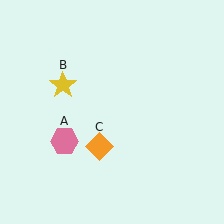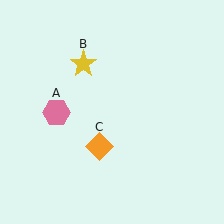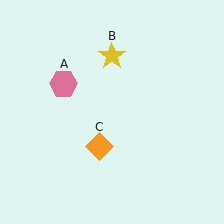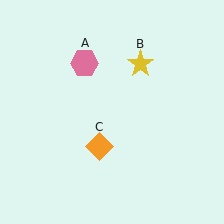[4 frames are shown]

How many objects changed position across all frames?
2 objects changed position: pink hexagon (object A), yellow star (object B).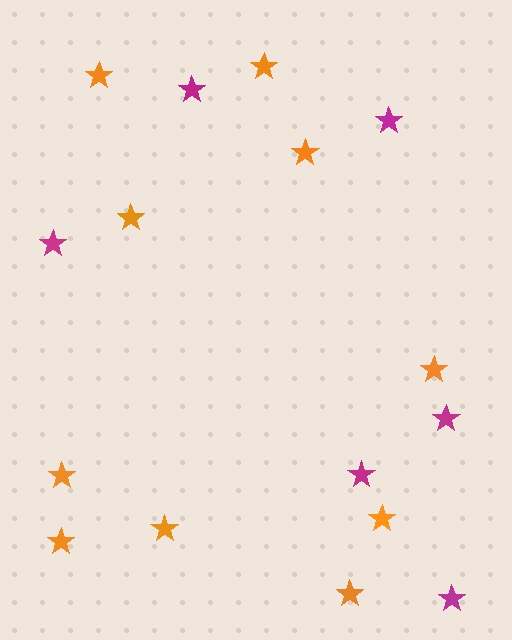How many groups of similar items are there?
There are 2 groups: one group of orange stars (10) and one group of magenta stars (6).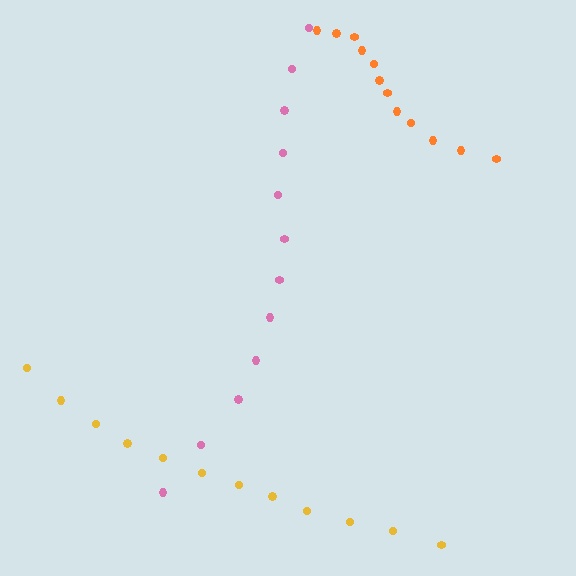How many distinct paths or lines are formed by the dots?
There are 3 distinct paths.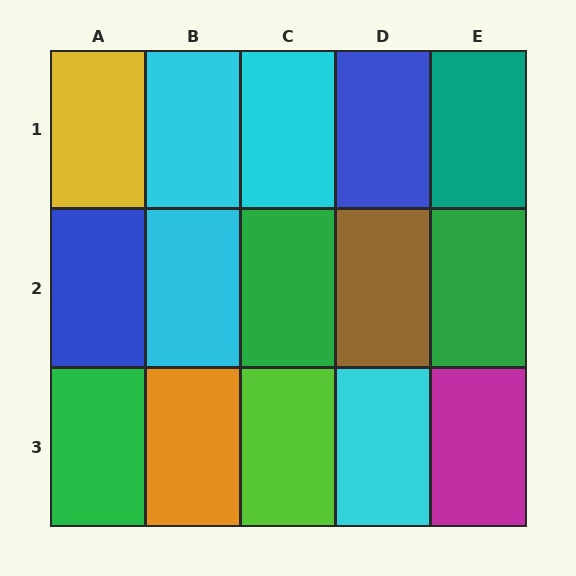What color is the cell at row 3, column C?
Lime.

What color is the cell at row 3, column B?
Orange.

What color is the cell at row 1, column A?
Yellow.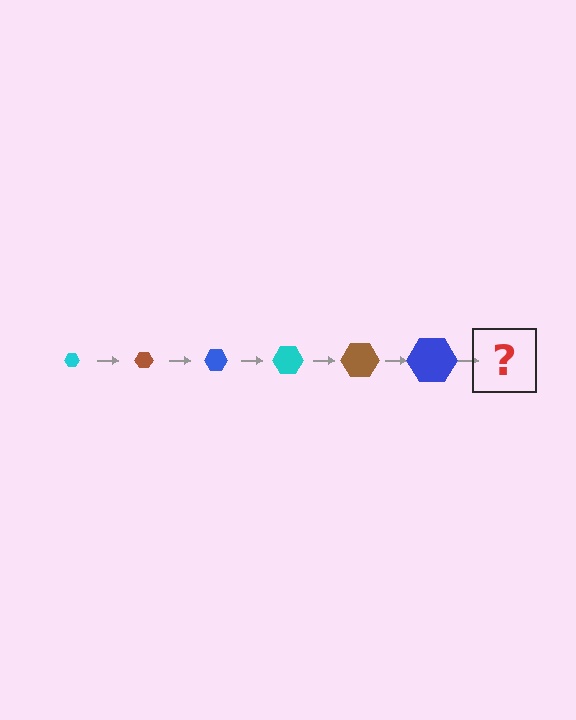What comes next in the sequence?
The next element should be a cyan hexagon, larger than the previous one.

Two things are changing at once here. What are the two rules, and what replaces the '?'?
The two rules are that the hexagon grows larger each step and the color cycles through cyan, brown, and blue. The '?' should be a cyan hexagon, larger than the previous one.